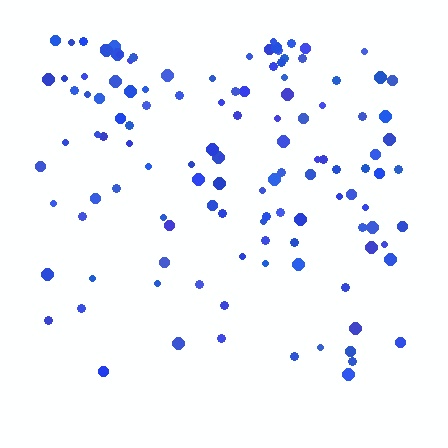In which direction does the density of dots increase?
From bottom to top, with the top side densest.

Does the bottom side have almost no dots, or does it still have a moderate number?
Still a moderate number, just noticeably fewer than the top.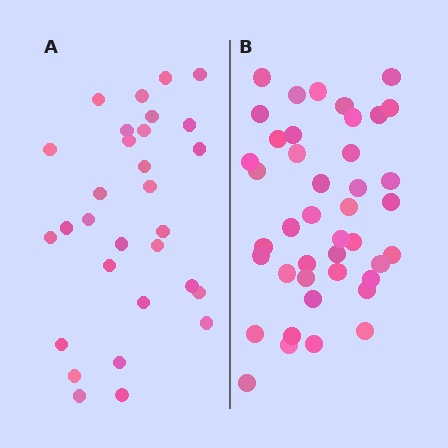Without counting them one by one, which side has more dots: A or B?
Region B (the right region) has more dots.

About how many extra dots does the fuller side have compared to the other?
Region B has roughly 12 or so more dots than region A.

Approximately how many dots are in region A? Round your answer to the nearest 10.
About 30 dots.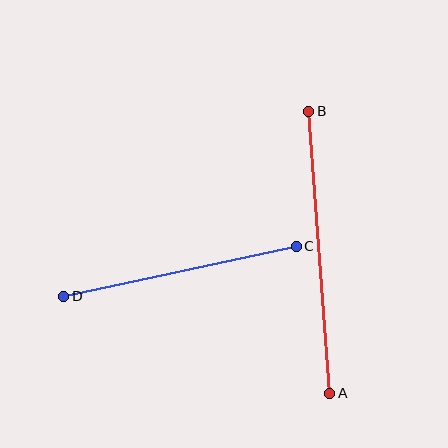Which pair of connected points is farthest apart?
Points A and B are farthest apart.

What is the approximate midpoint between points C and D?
The midpoint is at approximately (180, 271) pixels.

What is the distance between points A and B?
The distance is approximately 283 pixels.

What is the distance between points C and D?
The distance is approximately 238 pixels.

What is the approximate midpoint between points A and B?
The midpoint is at approximately (319, 252) pixels.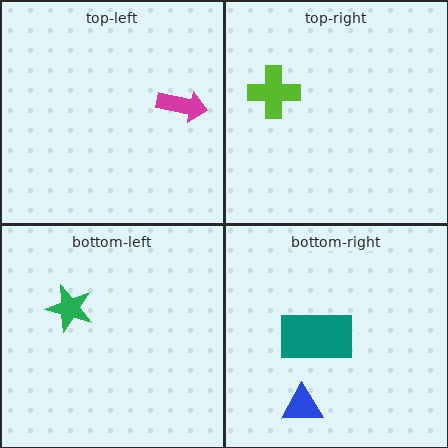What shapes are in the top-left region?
The magenta arrow.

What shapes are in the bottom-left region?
The green star.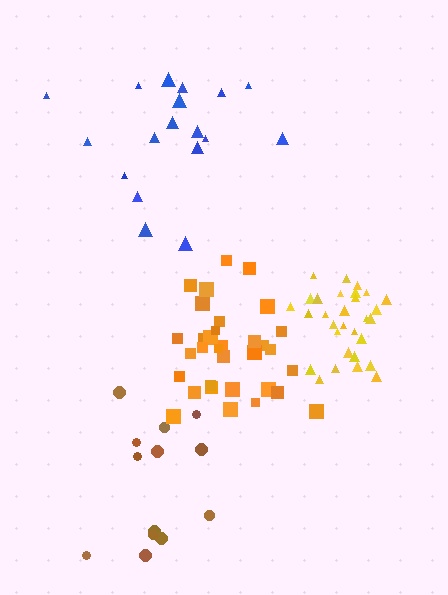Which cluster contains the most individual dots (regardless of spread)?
Orange (33).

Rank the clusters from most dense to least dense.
yellow, orange, blue, brown.